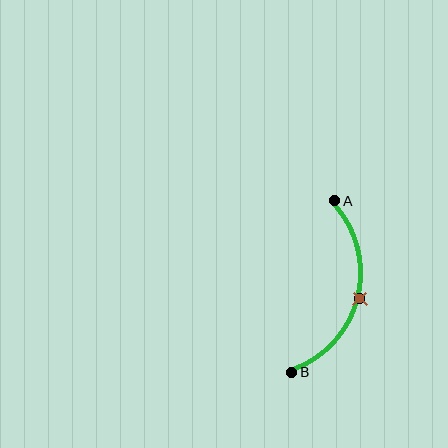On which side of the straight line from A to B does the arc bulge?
The arc bulges to the right of the straight line connecting A and B.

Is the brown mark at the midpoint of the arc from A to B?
Yes. The brown mark lies on the arc at equal arc-length from both A and B — it is the arc midpoint.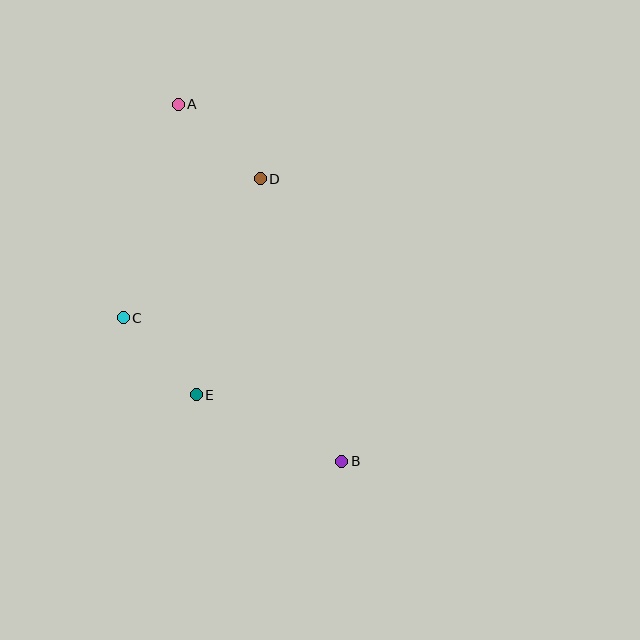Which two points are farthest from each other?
Points A and B are farthest from each other.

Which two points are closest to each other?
Points C and E are closest to each other.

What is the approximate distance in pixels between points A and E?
The distance between A and E is approximately 291 pixels.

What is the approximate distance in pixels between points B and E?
The distance between B and E is approximately 160 pixels.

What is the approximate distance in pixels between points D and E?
The distance between D and E is approximately 225 pixels.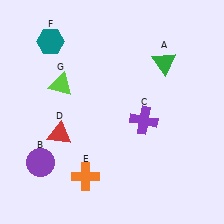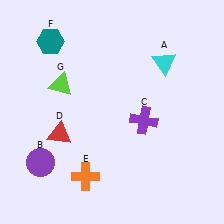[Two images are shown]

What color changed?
The triangle (A) changed from green in Image 1 to cyan in Image 2.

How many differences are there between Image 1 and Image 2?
There is 1 difference between the two images.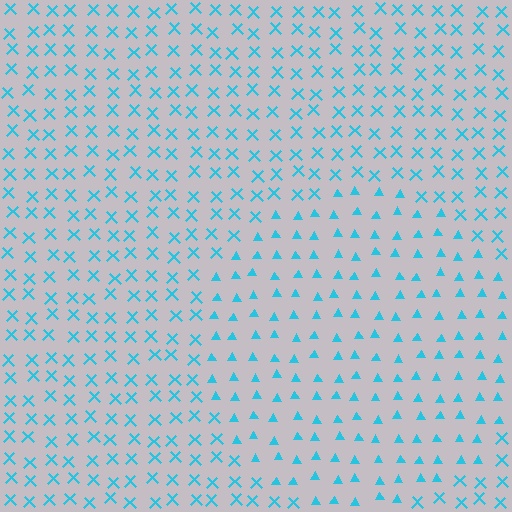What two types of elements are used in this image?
The image uses triangles inside the circle region and X marks outside it.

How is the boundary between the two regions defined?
The boundary is defined by a change in element shape: triangles inside vs. X marks outside. All elements share the same color and spacing.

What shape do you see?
I see a circle.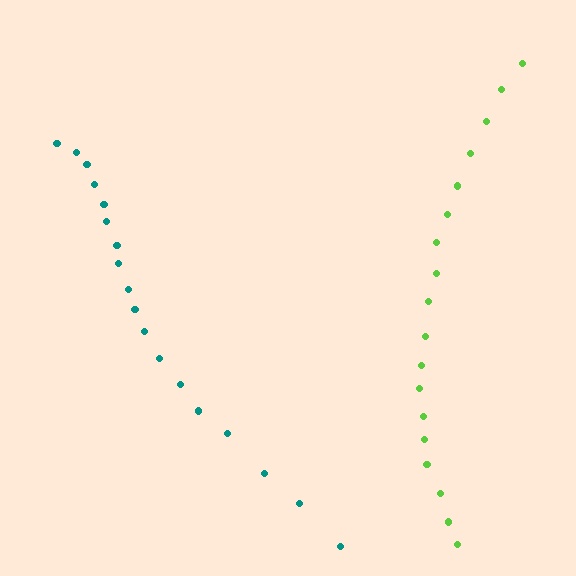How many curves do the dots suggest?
There are 2 distinct paths.